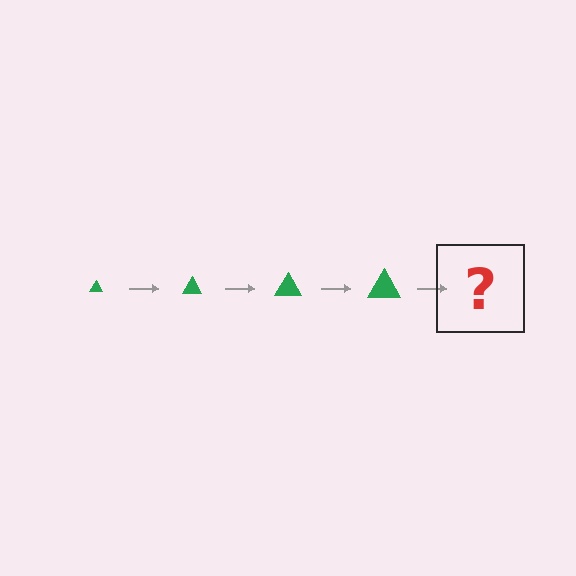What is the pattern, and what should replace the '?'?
The pattern is that the triangle gets progressively larger each step. The '?' should be a green triangle, larger than the previous one.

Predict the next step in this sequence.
The next step is a green triangle, larger than the previous one.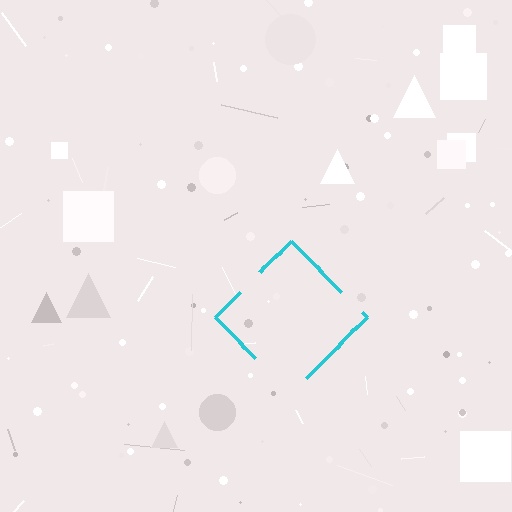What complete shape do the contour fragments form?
The contour fragments form a diamond.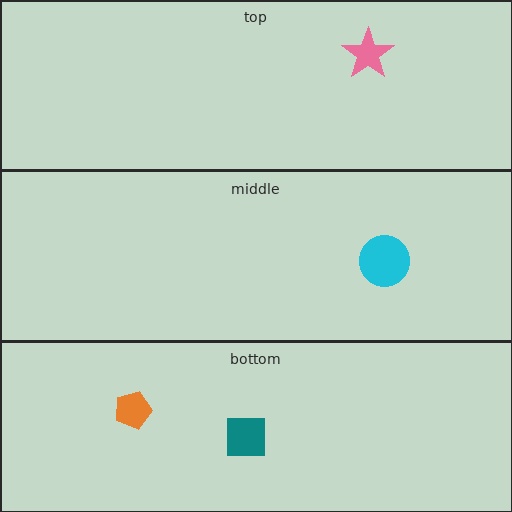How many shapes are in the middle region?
1.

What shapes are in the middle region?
The cyan circle.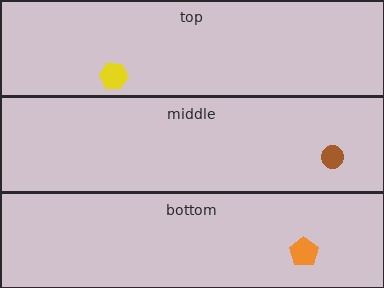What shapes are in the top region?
The yellow hexagon.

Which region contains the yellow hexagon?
The top region.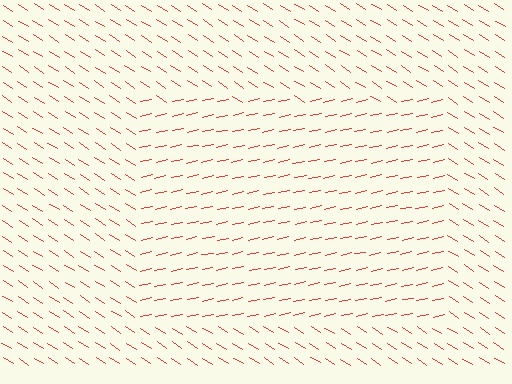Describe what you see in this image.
The image is filled with small red line segments. A rectangle region in the image has lines oriented differently from the surrounding lines, creating a visible texture boundary.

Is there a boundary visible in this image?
Yes, there is a texture boundary formed by a change in line orientation.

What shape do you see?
I see a rectangle.